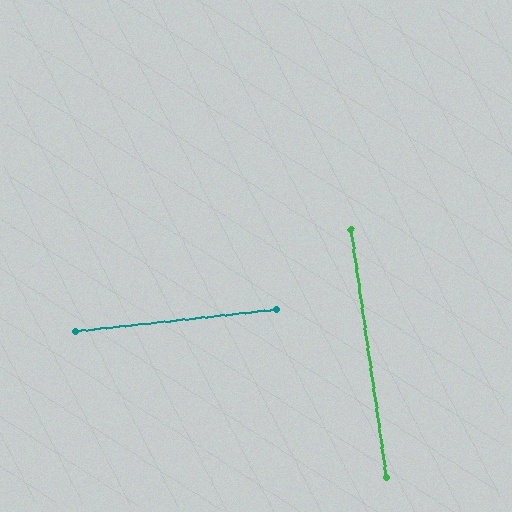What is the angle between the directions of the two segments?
Approximately 88 degrees.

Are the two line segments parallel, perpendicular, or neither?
Perpendicular — they meet at approximately 88°.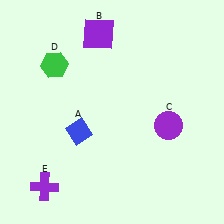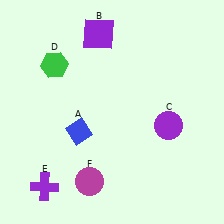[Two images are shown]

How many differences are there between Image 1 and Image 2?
There is 1 difference between the two images.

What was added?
A magenta circle (F) was added in Image 2.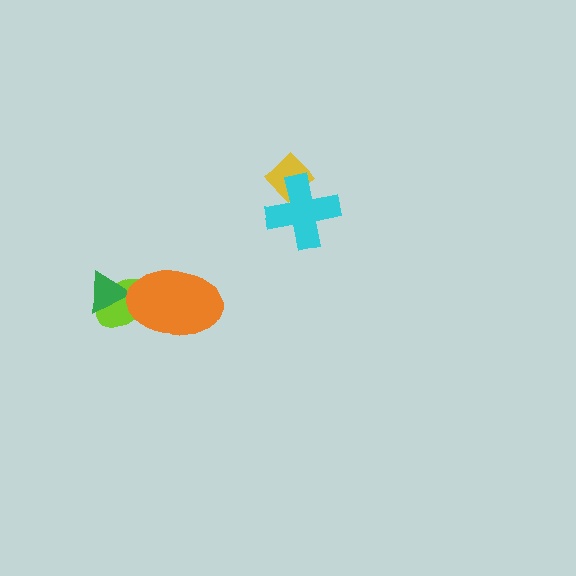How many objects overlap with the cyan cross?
1 object overlaps with the cyan cross.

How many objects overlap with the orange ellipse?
1 object overlaps with the orange ellipse.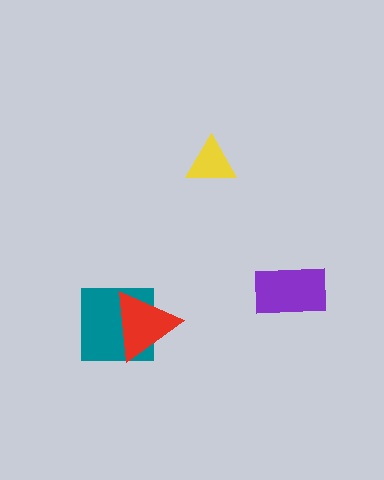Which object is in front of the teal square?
The red triangle is in front of the teal square.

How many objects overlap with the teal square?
1 object overlaps with the teal square.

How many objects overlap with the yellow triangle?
0 objects overlap with the yellow triangle.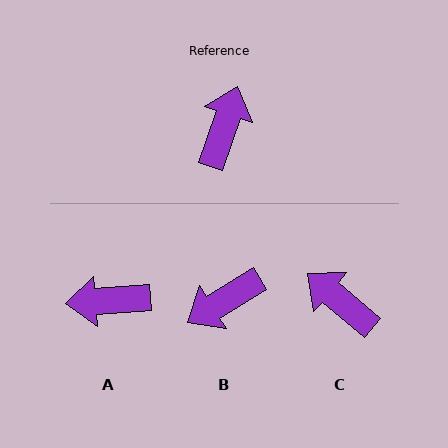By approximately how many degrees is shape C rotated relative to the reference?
Approximately 69 degrees counter-clockwise.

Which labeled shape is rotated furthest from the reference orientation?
B, about 140 degrees away.